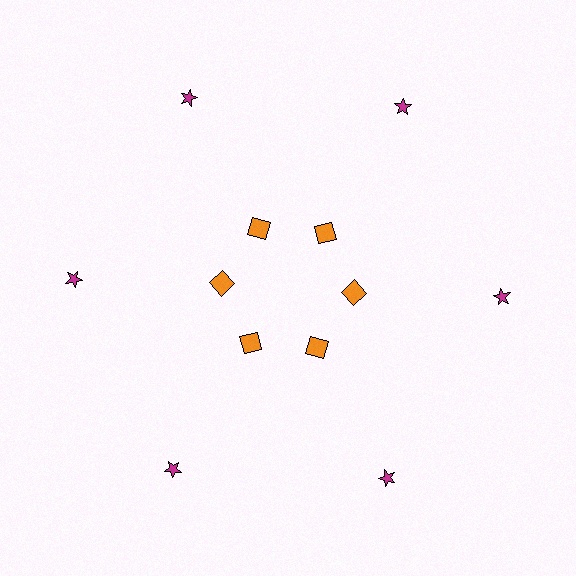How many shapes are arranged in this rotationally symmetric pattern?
There are 12 shapes, arranged in 6 groups of 2.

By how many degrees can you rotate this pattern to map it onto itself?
The pattern maps onto itself every 60 degrees of rotation.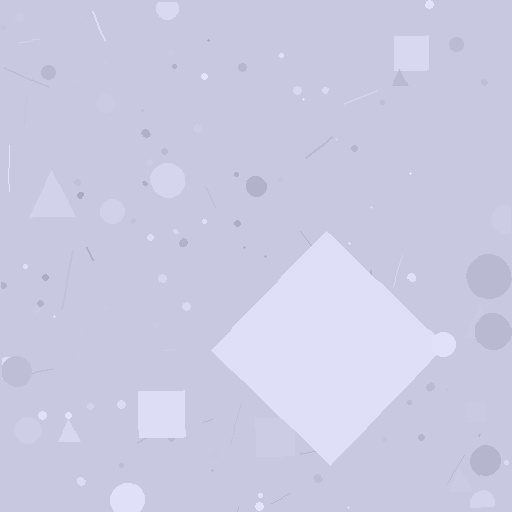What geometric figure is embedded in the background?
A diamond is embedded in the background.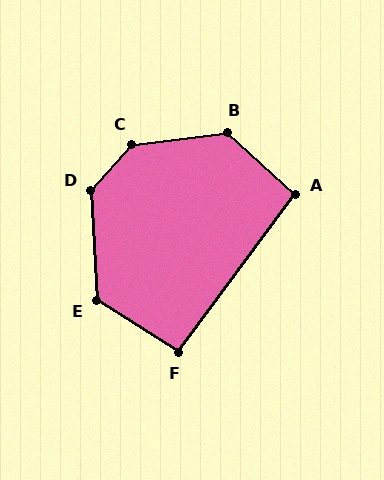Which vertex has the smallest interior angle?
F, at approximately 94 degrees.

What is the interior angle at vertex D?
Approximately 135 degrees (obtuse).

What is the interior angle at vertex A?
Approximately 96 degrees (obtuse).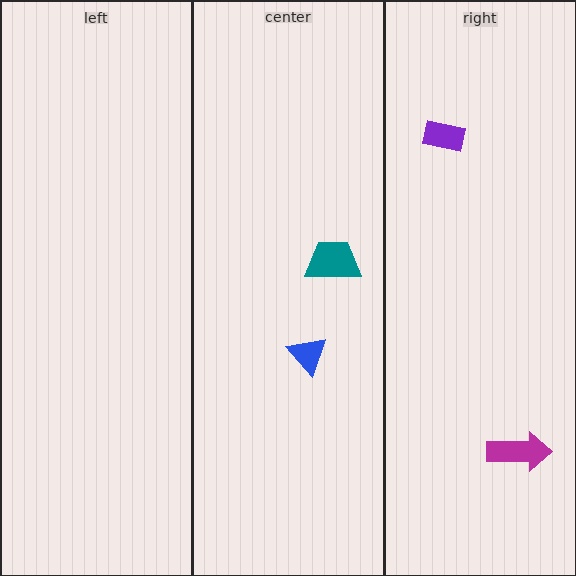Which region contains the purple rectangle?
The right region.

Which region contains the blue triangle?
The center region.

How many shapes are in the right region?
2.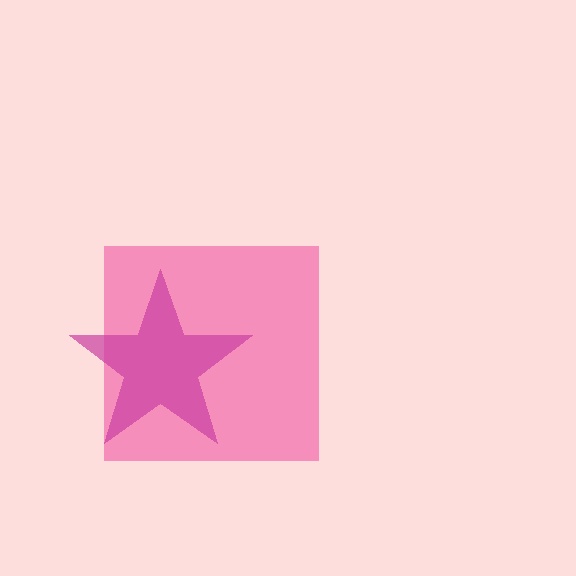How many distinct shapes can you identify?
There are 2 distinct shapes: a pink square, a magenta star.